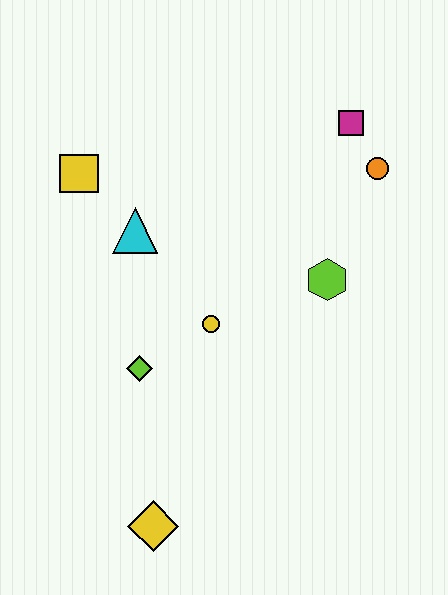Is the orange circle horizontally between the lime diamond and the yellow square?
No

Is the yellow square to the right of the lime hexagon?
No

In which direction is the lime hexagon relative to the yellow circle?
The lime hexagon is to the right of the yellow circle.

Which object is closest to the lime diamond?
The yellow circle is closest to the lime diamond.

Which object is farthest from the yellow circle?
The magenta square is farthest from the yellow circle.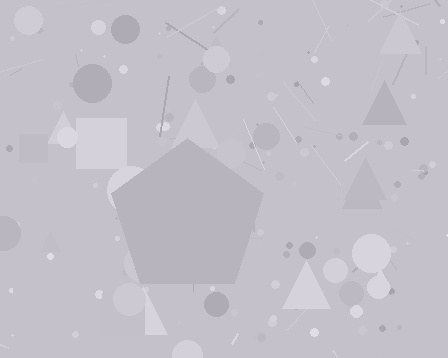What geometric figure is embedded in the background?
A pentagon is embedded in the background.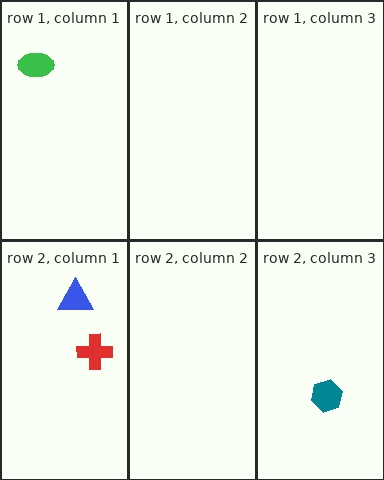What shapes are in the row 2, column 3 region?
The teal hexagon.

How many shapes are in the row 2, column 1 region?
2.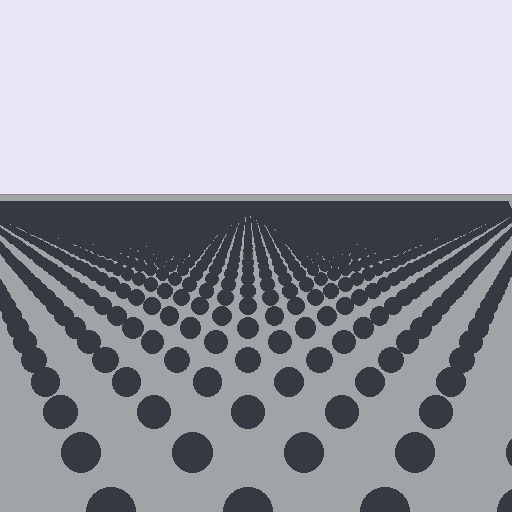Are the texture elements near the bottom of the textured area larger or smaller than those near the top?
Larger. Near the bottom, elements are closer to the viewer and appear at a bigger on-screen size.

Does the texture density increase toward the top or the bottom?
Density increases toward the top.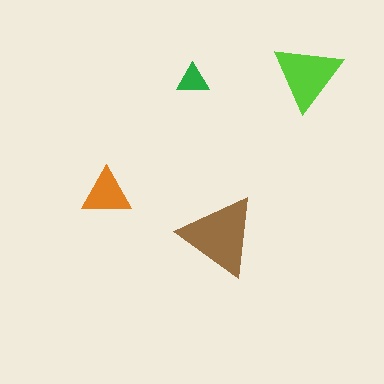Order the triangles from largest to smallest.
the brown one, the lime one, the orange one, the green one.